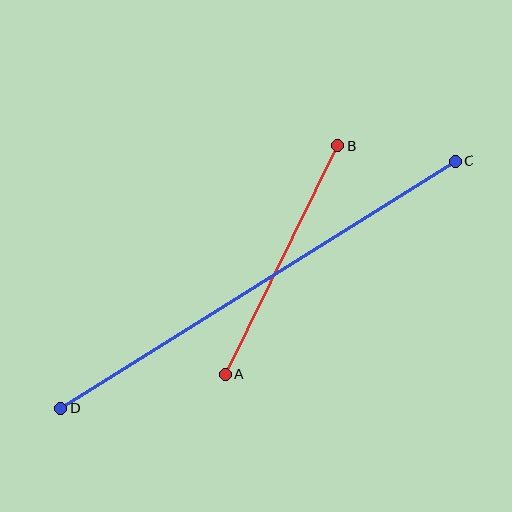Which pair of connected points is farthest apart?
Points C and D are farthest apart.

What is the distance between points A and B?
The distance is approximately 255 pixels.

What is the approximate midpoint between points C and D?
The midpoint is at approximately (258, 285) pixels.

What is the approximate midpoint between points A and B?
The midpoint is at approximately (281, 260) pixels.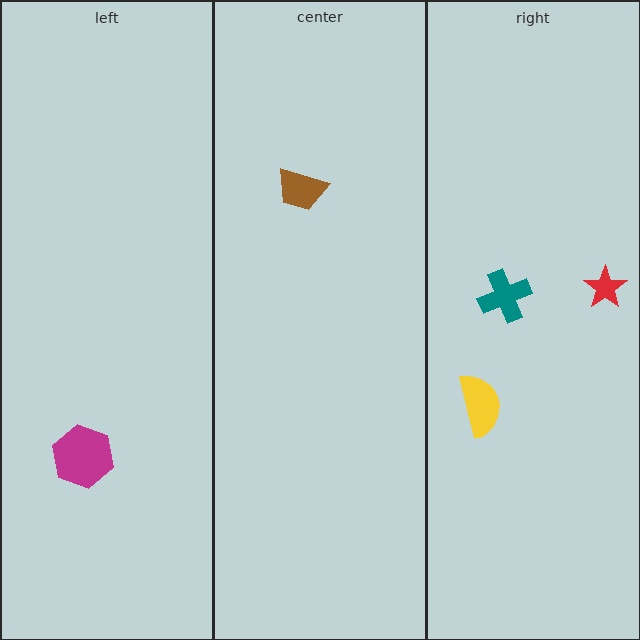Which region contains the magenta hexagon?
The left region.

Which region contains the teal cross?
The right region.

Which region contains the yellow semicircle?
The right region.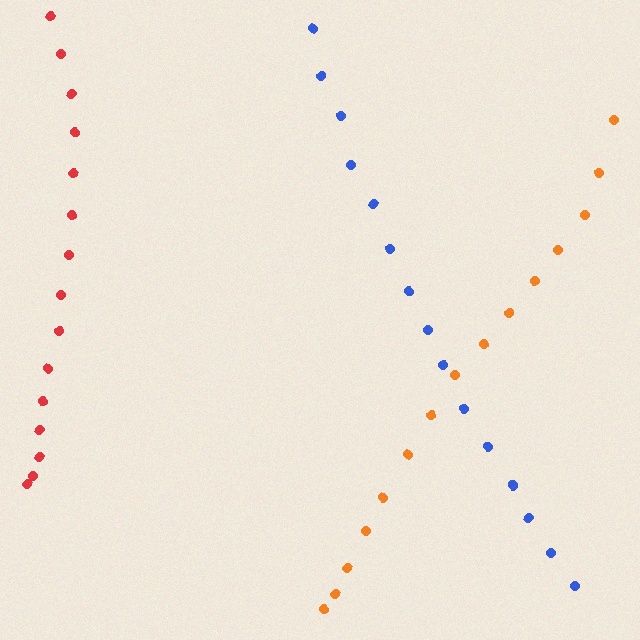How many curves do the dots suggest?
There are 3 distinct paths.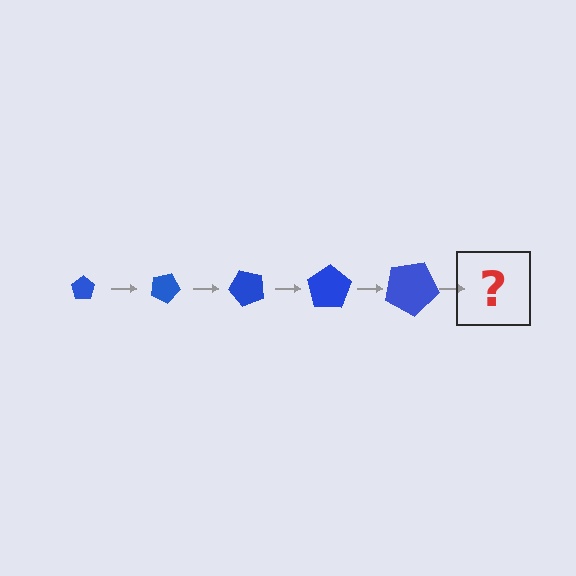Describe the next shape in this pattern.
It should be a pentagon, larger than the previous one and rotated 125 degrees from the start.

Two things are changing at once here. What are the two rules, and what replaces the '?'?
The two rules are that the pentagon grows larger each step and it rotates 25 degrees each step. The '?' should be a pentagon, larger than the previous one and rotated 125 degrees from the start.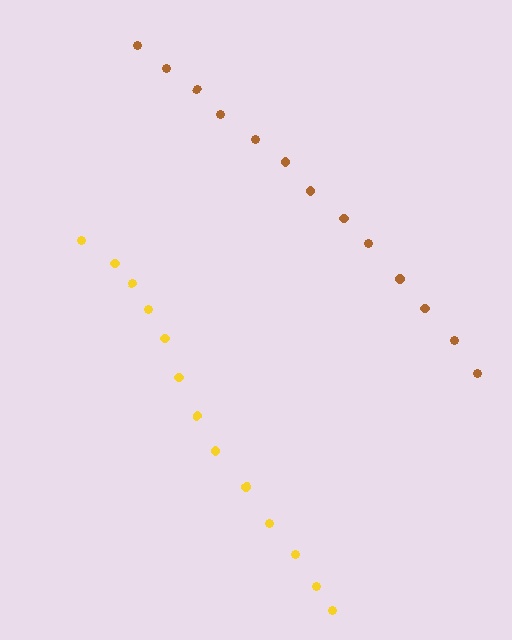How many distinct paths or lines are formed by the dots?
There are 2 distinct paths.